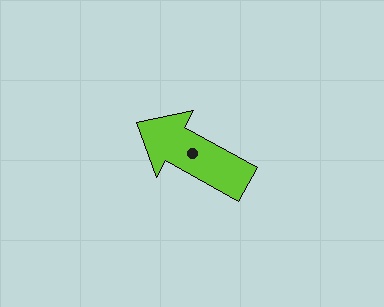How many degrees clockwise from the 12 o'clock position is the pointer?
Approximately 299 degrees.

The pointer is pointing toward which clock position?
Roughly 10 o'clock.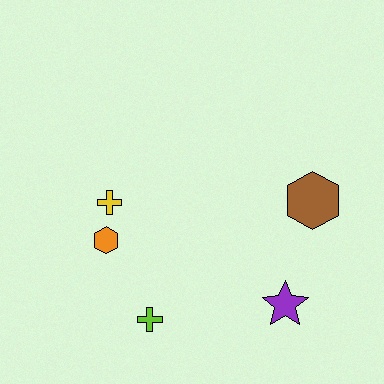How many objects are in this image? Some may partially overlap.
There are 5 objects.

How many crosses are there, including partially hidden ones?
There are 2 crosses.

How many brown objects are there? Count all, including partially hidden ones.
There is 1 brown object.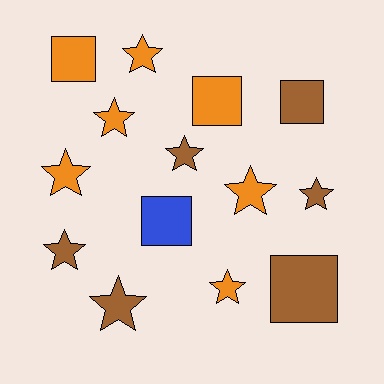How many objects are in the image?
There are 14 objects.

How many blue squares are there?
There is 1 blue square.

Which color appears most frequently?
Orange, with 7 objects.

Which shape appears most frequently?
Star, with 9 objects.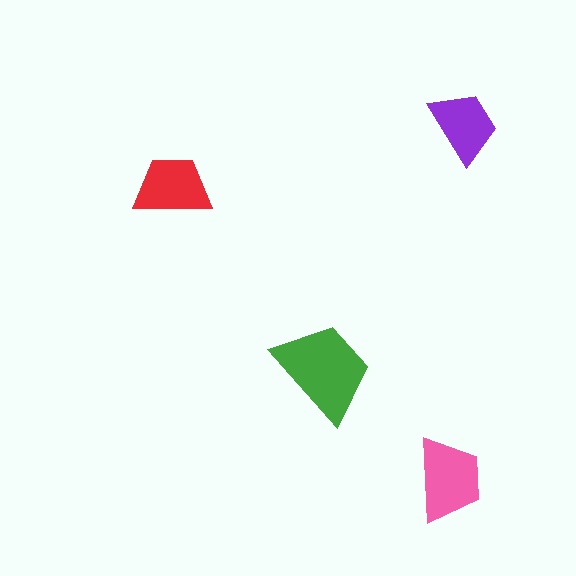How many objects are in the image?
There are 4 objects in the image.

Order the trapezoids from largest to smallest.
the green one, the pink one, the red one, the purple one.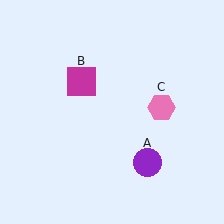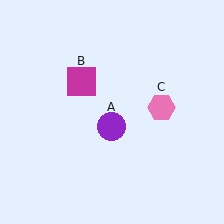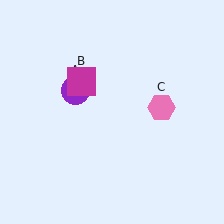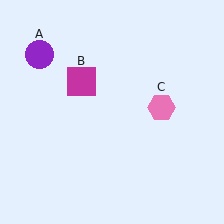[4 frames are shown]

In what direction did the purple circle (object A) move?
The purple circle (object A) moved up and to the left.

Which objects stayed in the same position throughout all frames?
Magenta square (object B) and pink hexagon (object C) remained stationary.